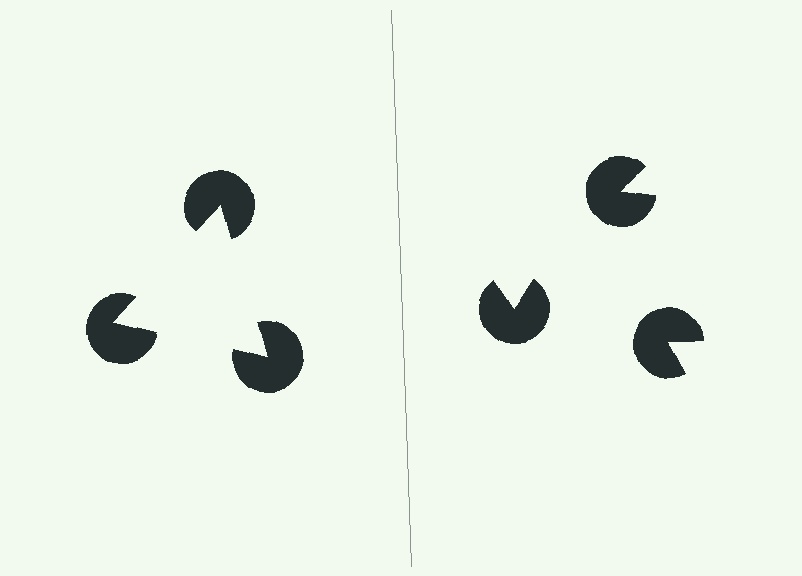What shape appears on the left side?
An illusory triangle.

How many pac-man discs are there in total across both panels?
6 — 3 on each side.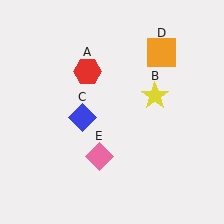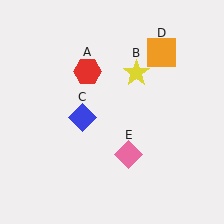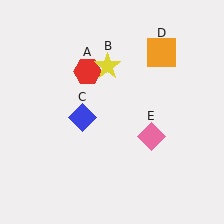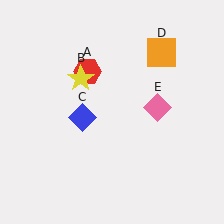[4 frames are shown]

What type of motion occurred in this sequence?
The yellow star (object B), pink diamond (object E) rotated counterclockwise around the center of the scene.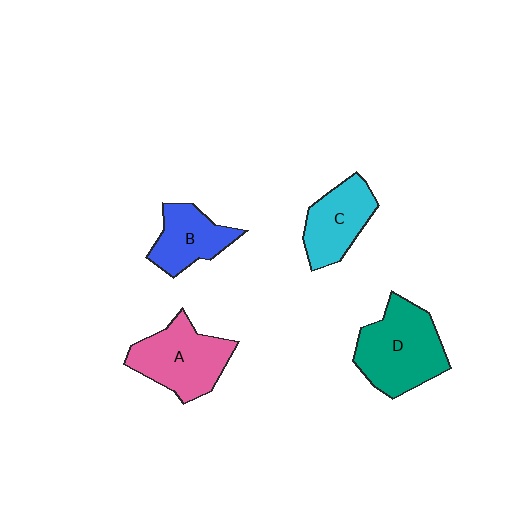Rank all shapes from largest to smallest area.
From largest to smallest: D (teal), A (pink), C (cyan), B (blue).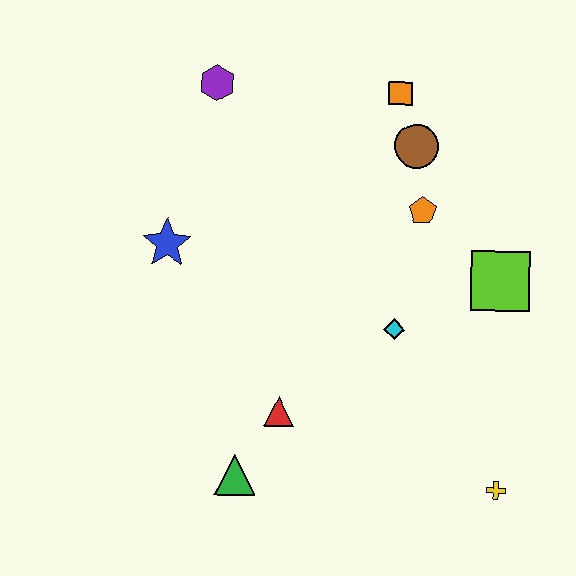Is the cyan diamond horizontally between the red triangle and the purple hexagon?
No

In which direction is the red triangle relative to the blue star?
The red triangle is below the blue star.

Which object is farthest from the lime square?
The purple hexagon is farthest from the lime square.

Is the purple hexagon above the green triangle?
Yes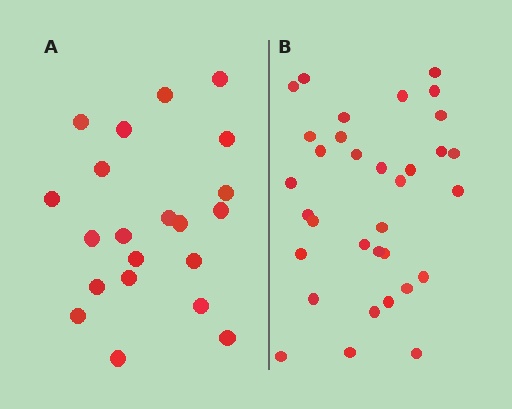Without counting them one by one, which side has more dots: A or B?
Region B (the right region) has more dots.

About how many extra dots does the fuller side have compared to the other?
Region B has roughly 12 or so more dots than region A.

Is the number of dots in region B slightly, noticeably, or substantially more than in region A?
Region B has substantially more. The ratio is roughly 1.6 to 1.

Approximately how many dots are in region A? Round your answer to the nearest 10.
About 20 dots. (The exact count is 21, which rounds to 20.)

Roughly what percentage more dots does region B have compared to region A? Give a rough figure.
About 55% more.